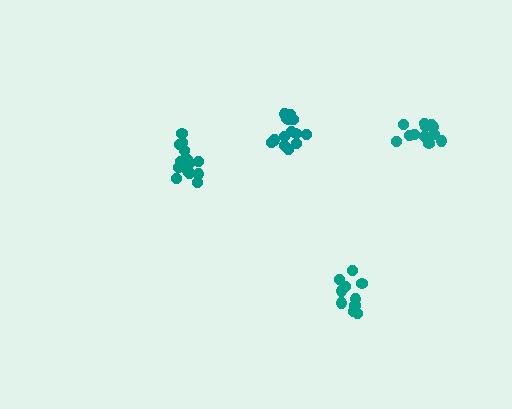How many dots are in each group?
Group 1: 14 dots, Group 2: 10 dots, Group 3: 13 dots, Group 4: 15 dots (52 total).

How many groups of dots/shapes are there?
There are 4 groups.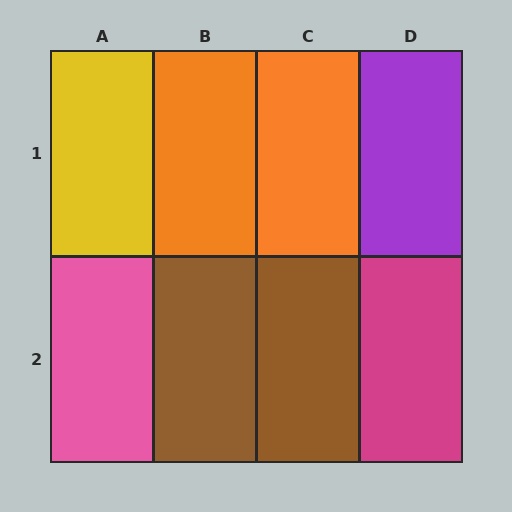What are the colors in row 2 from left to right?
Pink, brown, brown, magenta.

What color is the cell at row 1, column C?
Orange.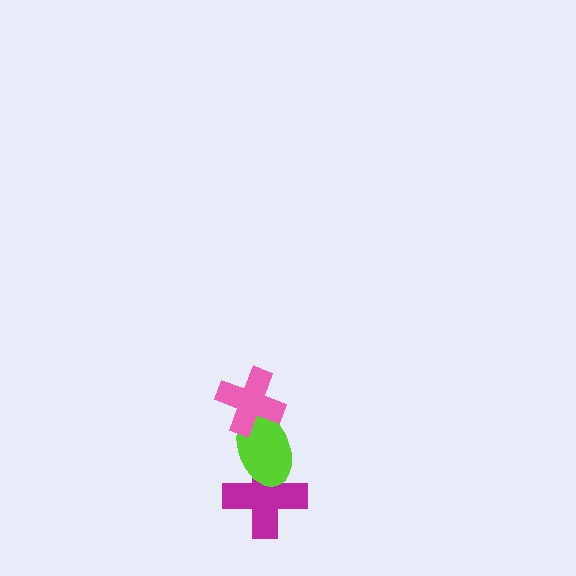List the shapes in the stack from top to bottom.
From top to bottom: the pink cross, the lime ellipse, the magenta cross.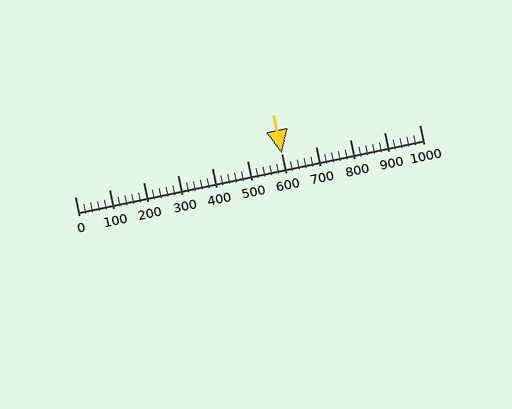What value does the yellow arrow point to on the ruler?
The yellow arrow points to approximately 600.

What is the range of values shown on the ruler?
The ruler shows values from 0 to 1000.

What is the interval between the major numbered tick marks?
The major tick marks are spaced 100 units apart.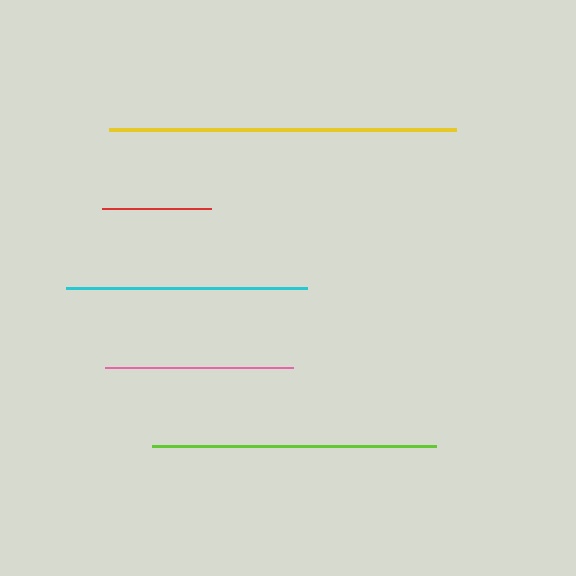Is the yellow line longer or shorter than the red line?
The yellow line is longer than the red line.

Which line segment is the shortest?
The red line is the shortest at approximately 109 pixels.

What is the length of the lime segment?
The lime segment is approximately 284 pixels long.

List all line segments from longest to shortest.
From longest to shortest: yellow, lime, cyan, pink, red.